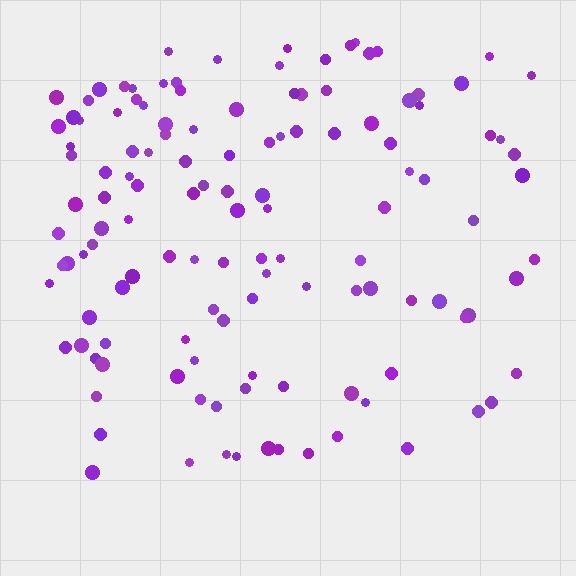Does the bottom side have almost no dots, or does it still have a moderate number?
Still a moderate number, just noticeably fewer than the top.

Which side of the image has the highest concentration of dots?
The top.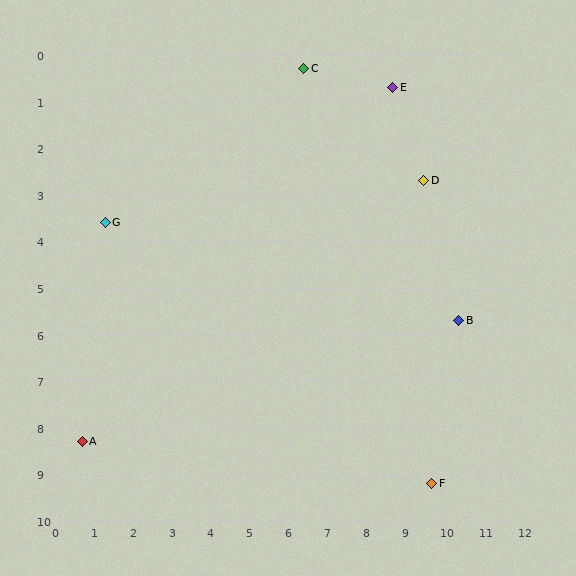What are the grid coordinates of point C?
Point C is at approximately (6.4, 0.3).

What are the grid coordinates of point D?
Point D is at approximately (9.5, 2.7).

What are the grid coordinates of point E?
Point E is at approximately (8.7, 0.7).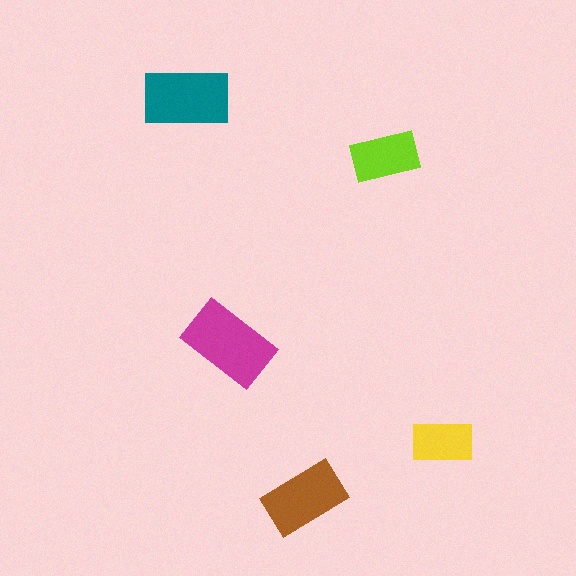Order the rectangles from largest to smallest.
the magenta one, the teal one, the brown one, the lime one, the yellow one.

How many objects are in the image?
There are 5 objects in the image.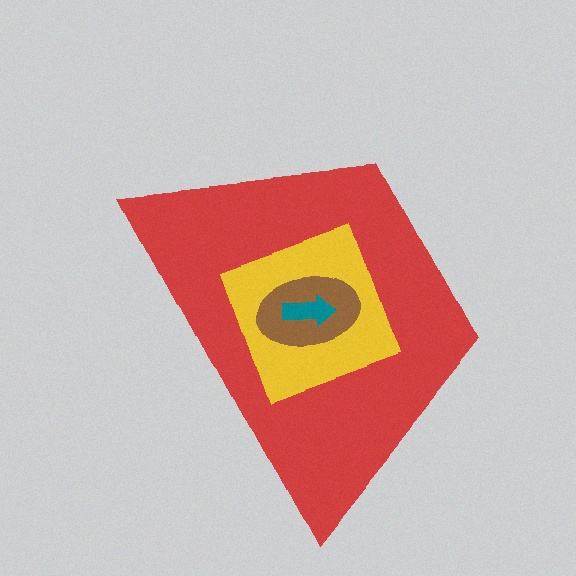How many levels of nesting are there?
4.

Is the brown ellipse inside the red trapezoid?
Yes.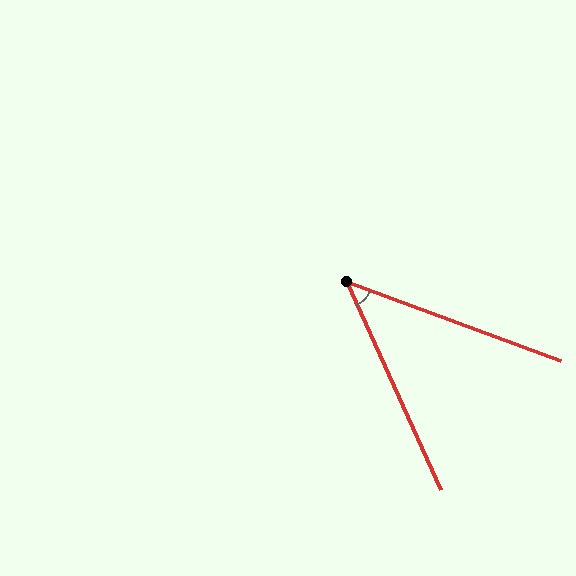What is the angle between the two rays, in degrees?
Approximately 45 degrees.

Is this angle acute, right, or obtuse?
It is acute.